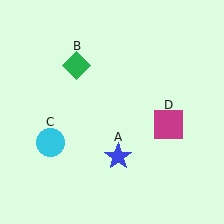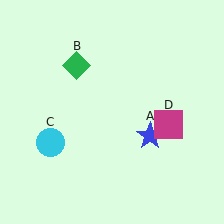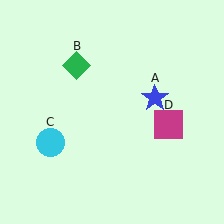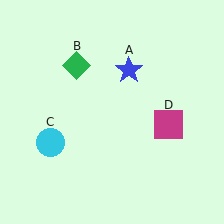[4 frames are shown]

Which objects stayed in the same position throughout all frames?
Green diamond (object B) and cyan circle (object C) and magenta square (object D) remained stationary.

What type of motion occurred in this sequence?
The blue star (object A) rotated counterclockwise around the center of the scene.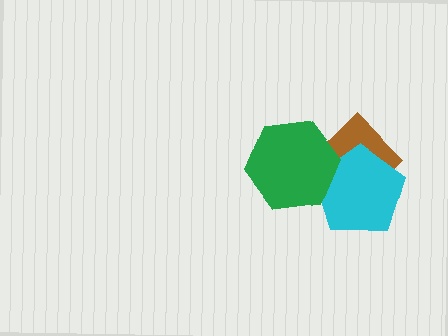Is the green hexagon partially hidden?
No, no other shape covers it.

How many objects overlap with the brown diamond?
2 objects overlap with the brown diamond.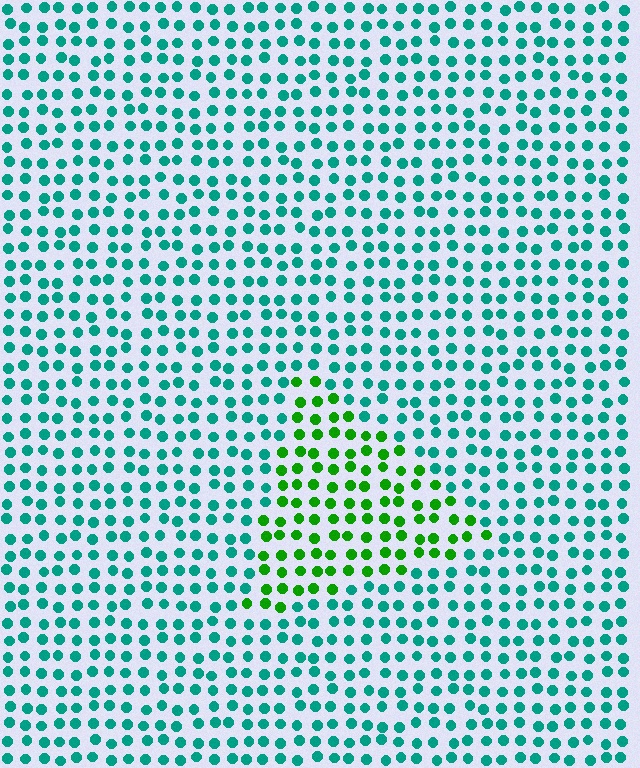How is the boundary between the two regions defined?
The boundary is defined purely by a slight shift in hue (about 54 degrees). Spacing, size, and orientation are identical on both sides.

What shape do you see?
I see a triangle.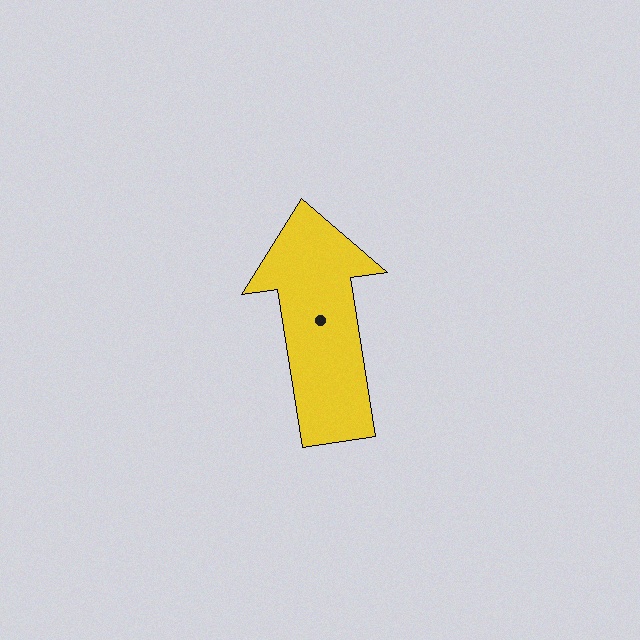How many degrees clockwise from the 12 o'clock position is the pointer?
Approximately 351 degrees.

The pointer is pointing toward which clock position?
Roughly 12 o'clock.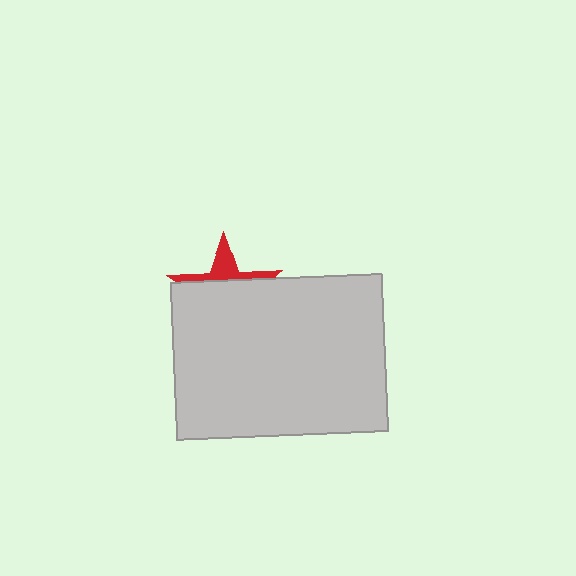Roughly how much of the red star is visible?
A small part of it is visible (roughly 32%).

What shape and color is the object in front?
The object in front is a light gray rectangle.